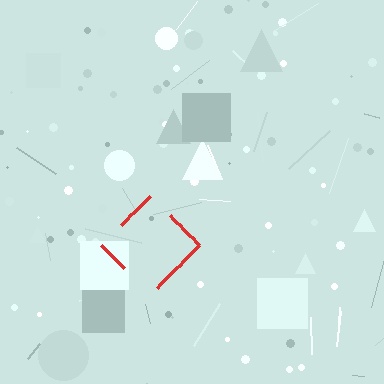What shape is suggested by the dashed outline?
The dashed outline suggests a diamond.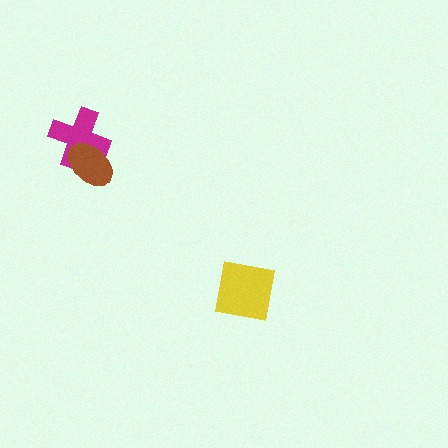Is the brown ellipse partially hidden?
No, no other shape covers it.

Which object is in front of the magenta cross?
The brown ellipse is in front of the magenta cross.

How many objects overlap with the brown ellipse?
1 object overlaps with the brown ellipse.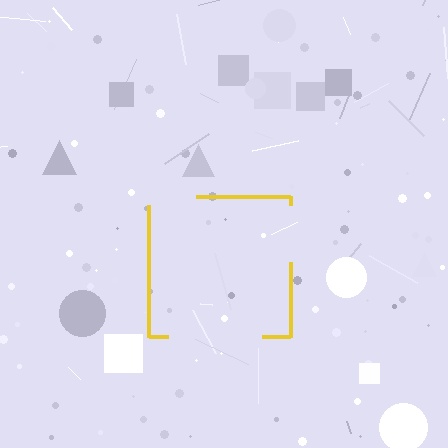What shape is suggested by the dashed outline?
The dashed outline suggests a square.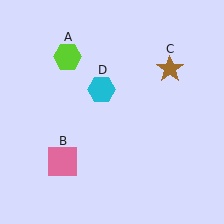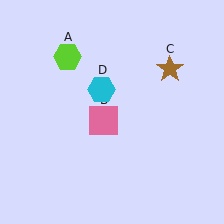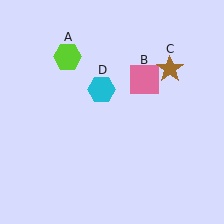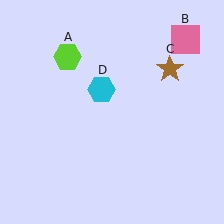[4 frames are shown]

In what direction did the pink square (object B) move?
The pink square (object B) moved up and to the right.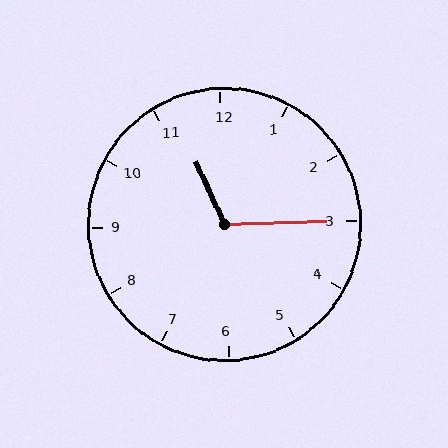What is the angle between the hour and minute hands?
Approximately 112 degrees.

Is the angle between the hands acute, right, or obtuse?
It is obtuse.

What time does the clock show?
11:15.